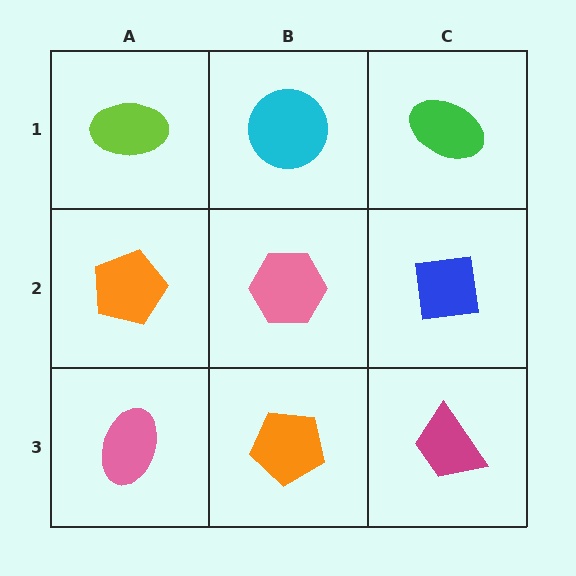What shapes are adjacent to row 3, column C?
A blue square (row 2, column C), an orange pentagon (row 3, column B).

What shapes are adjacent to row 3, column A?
An orange pentagon (row 2, column A), an orange pentagon (row 3, column B).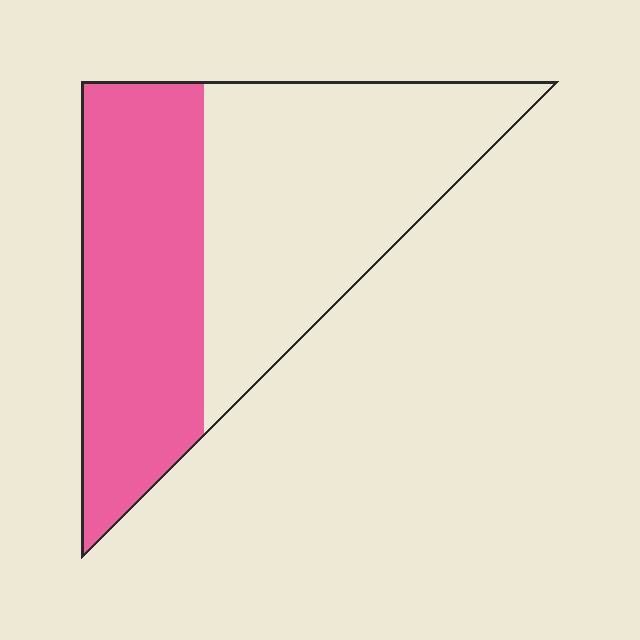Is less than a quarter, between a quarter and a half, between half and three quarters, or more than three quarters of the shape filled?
Between a quarter and a half.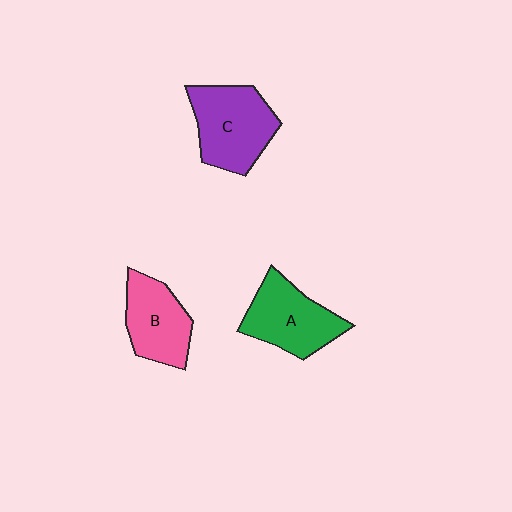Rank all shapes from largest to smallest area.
From largest to smallest: C (purple), A (green), B (pink).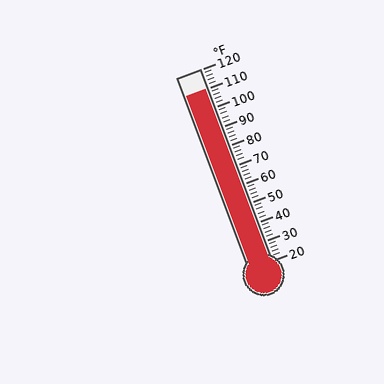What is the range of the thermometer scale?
The thermometer scale ranges from 20°F to 120°F.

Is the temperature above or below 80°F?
The temperature is above 80°F.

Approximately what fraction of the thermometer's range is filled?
The thermometer is filled to approximately 90% of its range.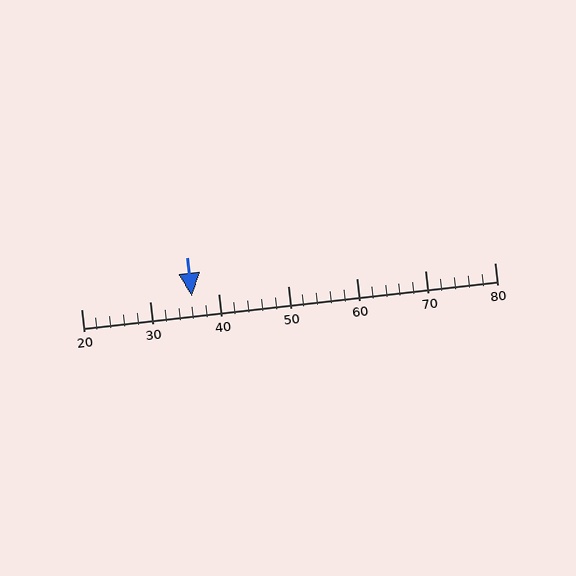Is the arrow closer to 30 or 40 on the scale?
The arrow is closer to 40.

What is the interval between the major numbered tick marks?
The major tick marks are spaced 10 units apart.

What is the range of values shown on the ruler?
The ruler shows values from 20 to 80.